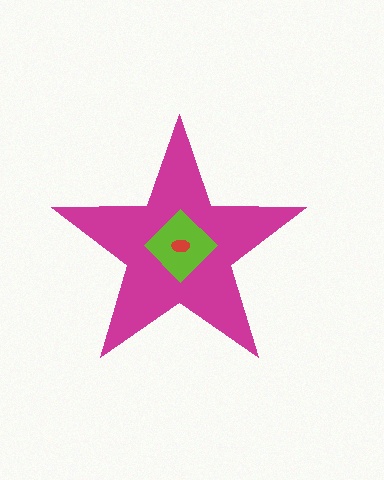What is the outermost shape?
The magenta star.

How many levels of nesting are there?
3.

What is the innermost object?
The red ellipse.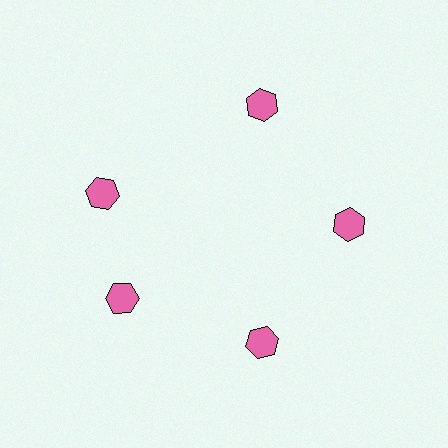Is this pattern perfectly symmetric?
No. The 5 pink hexagons are arranged in a ring, but one element near the 10 o'clock position is rotated out of alignment along the ring, breaking the 5-fold rotational symmetry.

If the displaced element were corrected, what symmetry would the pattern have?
It would have 5-fold rotational symmetry — the pattern would map onto itself every 72 degrees.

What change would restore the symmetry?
The symmetry would be restored by rotating it back into even spacing with its neighbors so that all 5 hexagons sit at equal angles and equal distance from the center.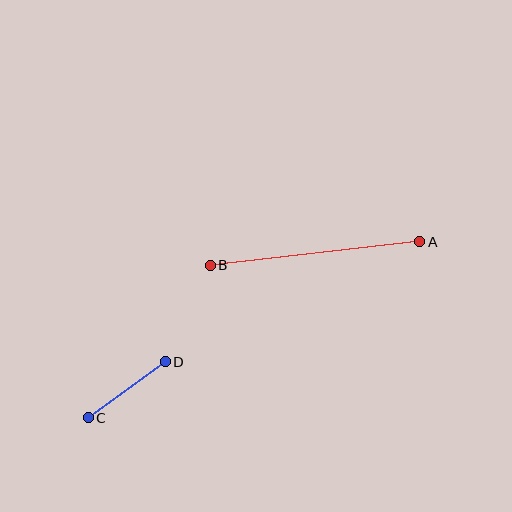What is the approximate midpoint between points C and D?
The midpoint is at approximately (127, 390) pixels.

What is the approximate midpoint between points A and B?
The midpoint is at approximately (315, 254) pixels.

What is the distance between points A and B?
The distance is approximately 211 pixels.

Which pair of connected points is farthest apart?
Points A and B are farthest apart.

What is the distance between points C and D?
The distance is approximately 95 pixels.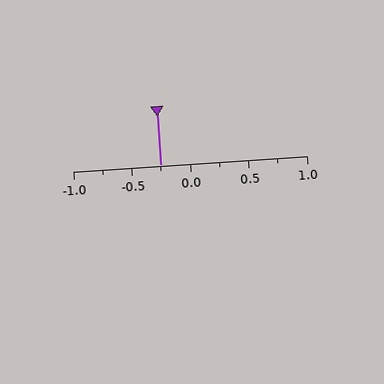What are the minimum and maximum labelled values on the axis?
The axis runs from -1.0 to 1.0.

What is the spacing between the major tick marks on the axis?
The major ticks are spaced 0.5 apart.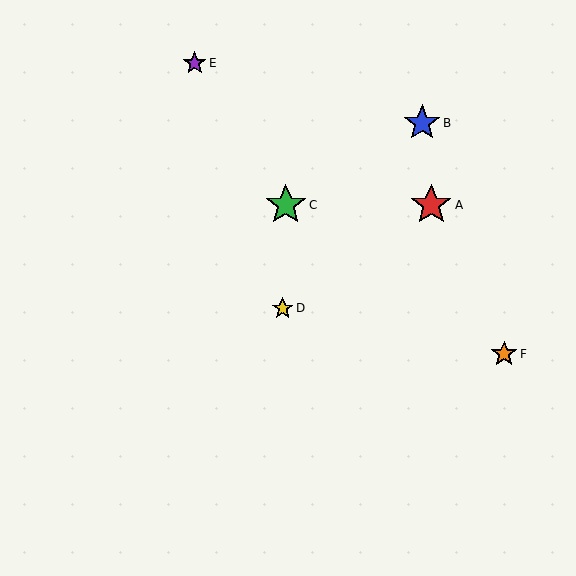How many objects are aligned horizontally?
2 objects (A, C) are aligned horizontally.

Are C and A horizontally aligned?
Yes, both are at y≈205.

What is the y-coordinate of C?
Object C is at y≈205.